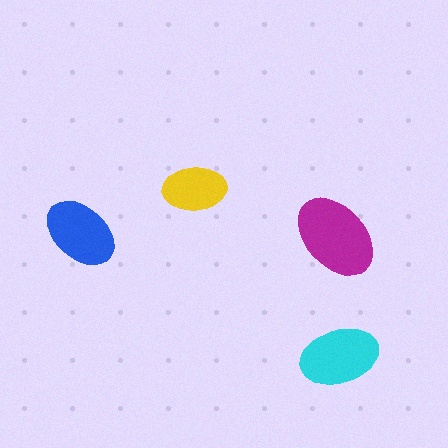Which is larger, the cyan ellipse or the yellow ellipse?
The cyan one.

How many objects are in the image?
There are 4 objects in the image.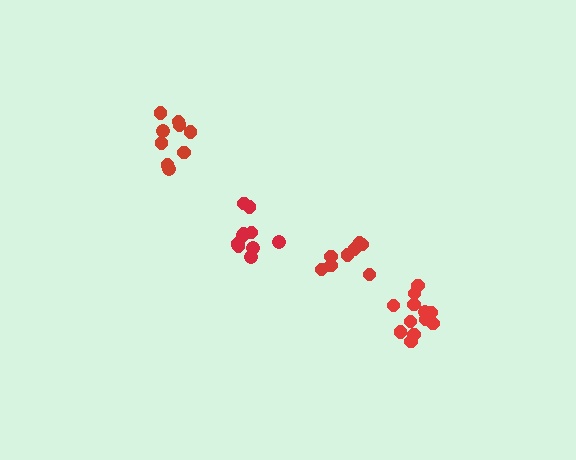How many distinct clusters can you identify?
There are 4 distinct clusters.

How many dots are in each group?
Group 1: 11 dots, Group 2: 13 dots, Group 3: 8 dots, Group 4: 9 dots (41 total).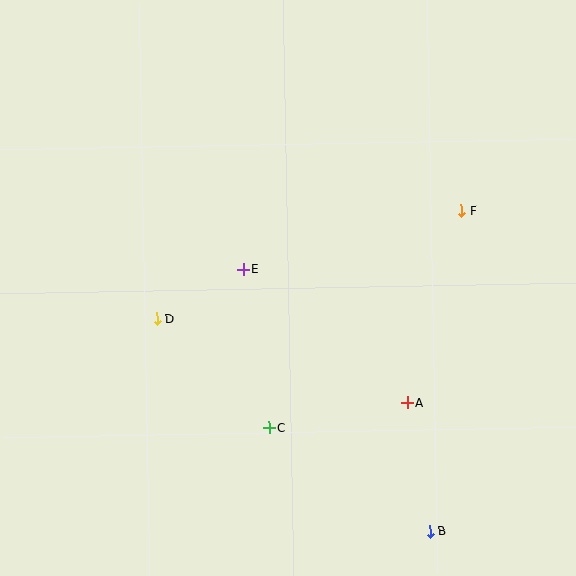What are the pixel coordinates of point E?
Point E is at (243, 269).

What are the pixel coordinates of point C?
Point C is at (269, 428).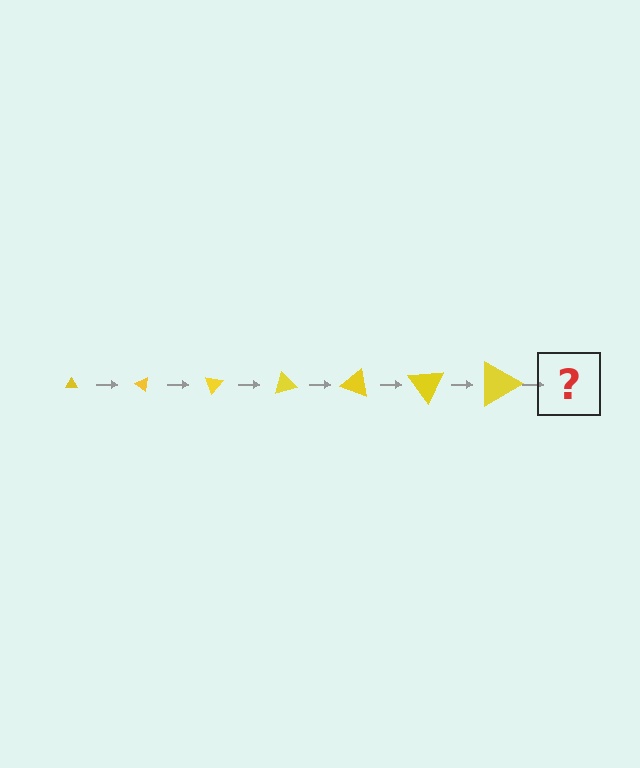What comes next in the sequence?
The next element should be a triangle, larger than the previous one and rotated 245 degrees from the start.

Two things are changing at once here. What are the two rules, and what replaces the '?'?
The two rules are that the triangle grows larger each step and it rotates 35 degrees each step. The '?' should be a triangle, larger than the previous one and rotated 245 degrees from the start.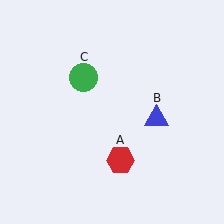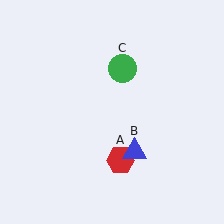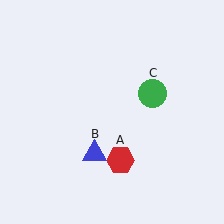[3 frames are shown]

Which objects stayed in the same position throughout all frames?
Red hexagon (object A) remained stationary.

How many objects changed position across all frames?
2 objects changed position: blue triangle (object B), green circle (object C).